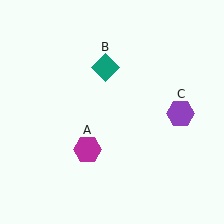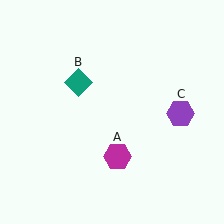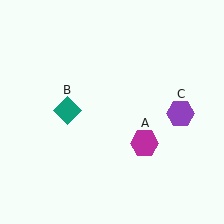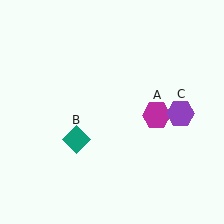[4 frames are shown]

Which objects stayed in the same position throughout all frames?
Purple hexagon (object C) remained stationary.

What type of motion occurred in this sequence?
The magenta hexagon (object A), teal diamond (object B) rotated counterclockwise around the center of the scene.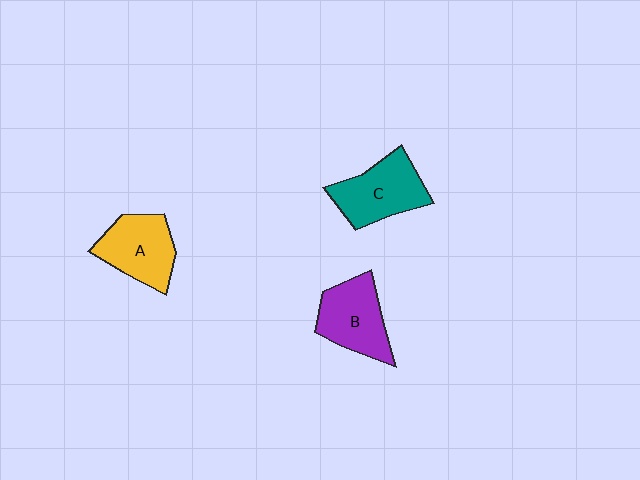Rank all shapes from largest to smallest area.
From largest to smallest: C (teal), B (purple), A (yellow).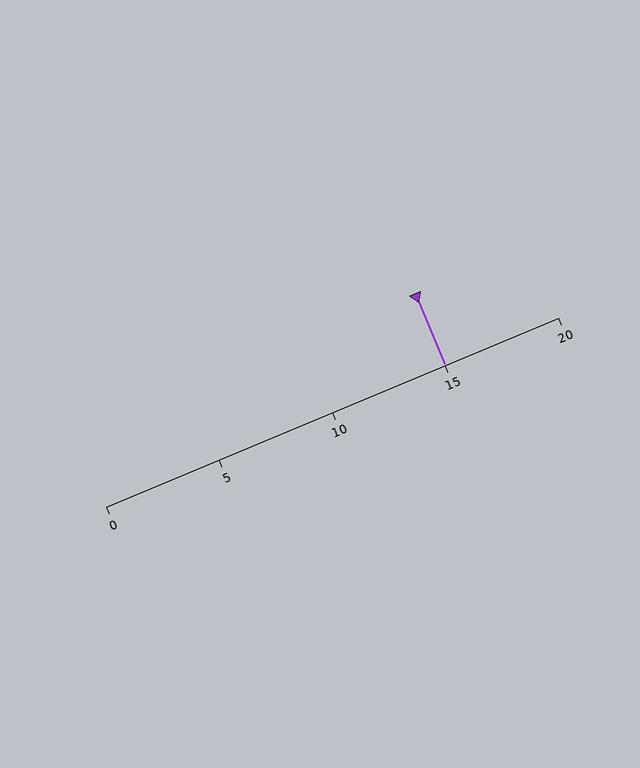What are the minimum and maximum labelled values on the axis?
The axis runs from 0 to 20.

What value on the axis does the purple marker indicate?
The marker indicates approximately 15.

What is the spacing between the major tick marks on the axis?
The major ticks are spaced 5 apart.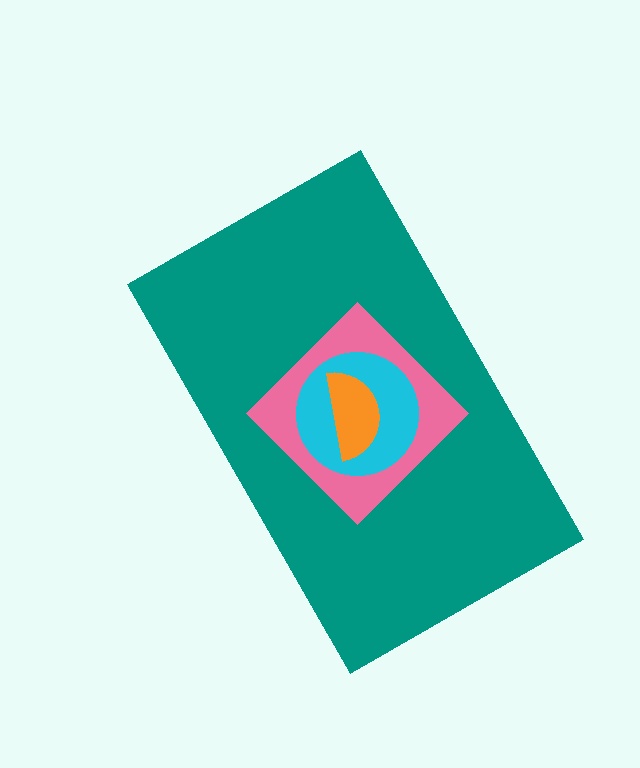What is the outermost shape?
The teal rectangle.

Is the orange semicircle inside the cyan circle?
Yes.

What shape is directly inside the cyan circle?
The orange semicircle.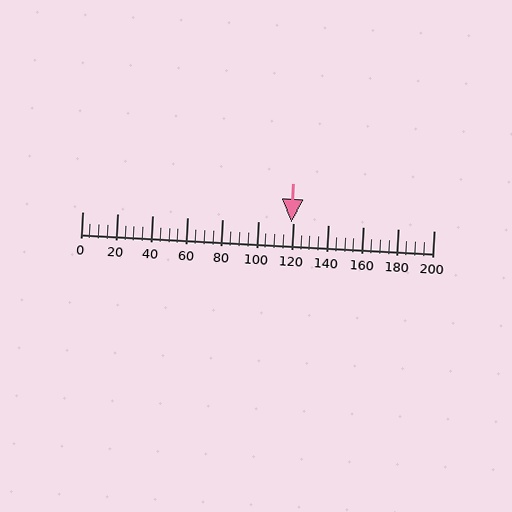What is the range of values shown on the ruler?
The ruler shows values from 0 to 200.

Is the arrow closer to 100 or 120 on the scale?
The arrow is closer to 120.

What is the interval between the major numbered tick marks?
The major tick marks are spaced 20 units apart.